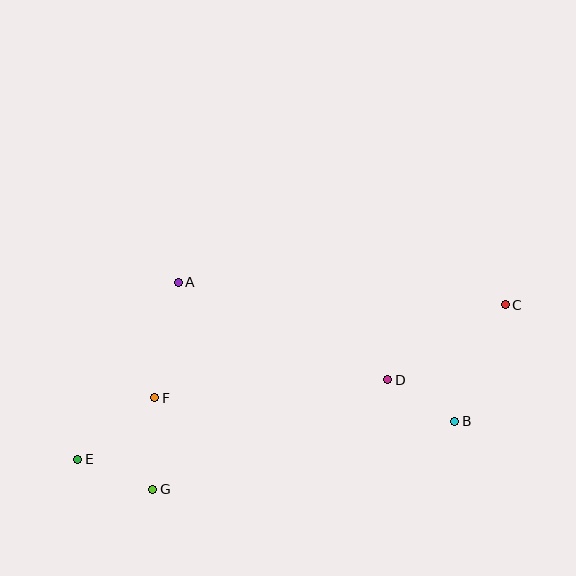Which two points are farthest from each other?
Points C and E are farthest from each other.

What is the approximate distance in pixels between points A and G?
The distance between A and G is approximately 208 pixels.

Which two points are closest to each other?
Points B and D are closest to each other.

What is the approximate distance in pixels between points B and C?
The distance between B and C is approximately 127 pixels.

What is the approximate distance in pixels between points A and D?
The distance between A and D is approximately 231 pixels.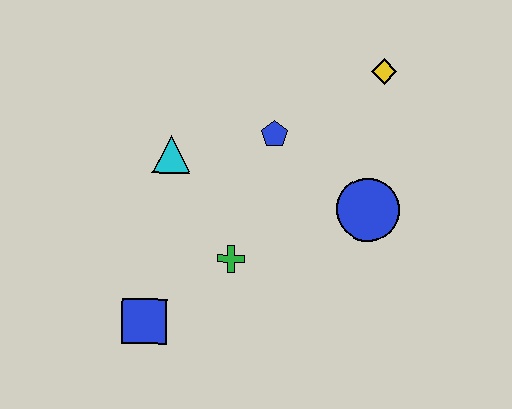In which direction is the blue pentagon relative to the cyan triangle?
The blue pentagon is to the right of the cyan triangle.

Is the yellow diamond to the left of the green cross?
No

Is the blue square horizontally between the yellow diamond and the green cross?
No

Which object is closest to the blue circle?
The blue pentagon is closest to the blue circle.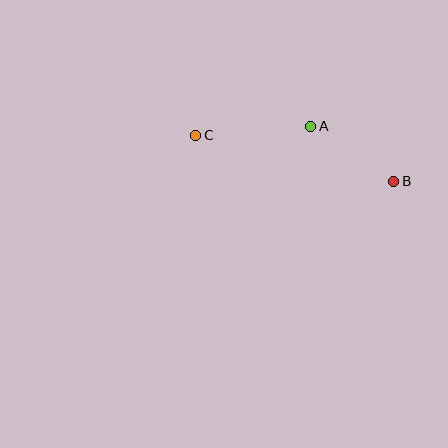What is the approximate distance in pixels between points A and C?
The distance between A and C is approximately 116 pixels.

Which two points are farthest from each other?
Points B and C are farthest from each other.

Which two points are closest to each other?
Points A and B are closest to each other.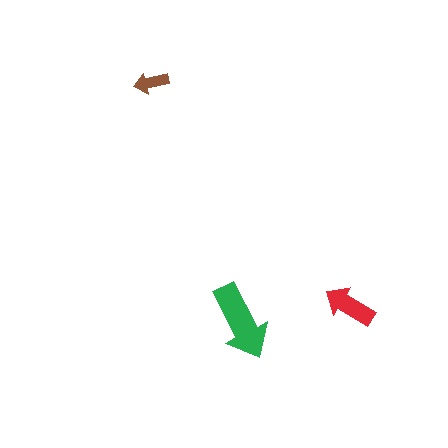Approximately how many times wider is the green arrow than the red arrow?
About 1.5 times wider.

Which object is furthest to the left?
The brown arrow is leftmost.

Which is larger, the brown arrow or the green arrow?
The green one.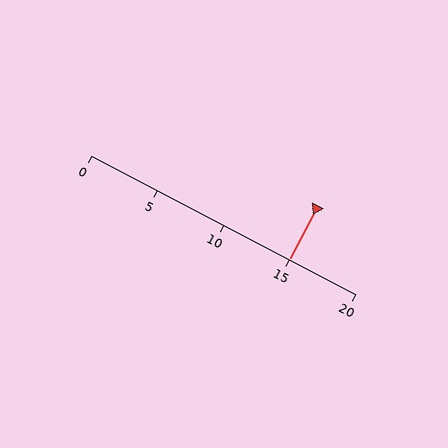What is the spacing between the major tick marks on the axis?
The major ticks are spaced 5 apart.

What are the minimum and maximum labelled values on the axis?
The axis runs from 0 to 20.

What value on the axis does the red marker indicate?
The marker indicates approximately 15.